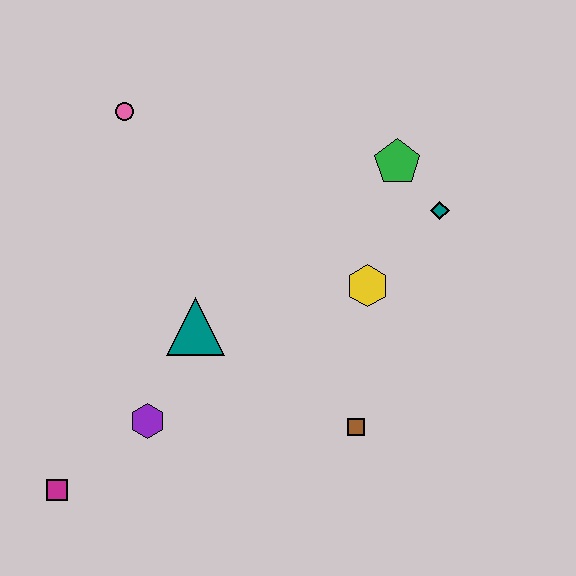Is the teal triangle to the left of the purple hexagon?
No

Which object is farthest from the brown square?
The pink circle is farthest from the brown square.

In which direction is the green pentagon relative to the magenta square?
The green pentagon is to the right of the magenta square.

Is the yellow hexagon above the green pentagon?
No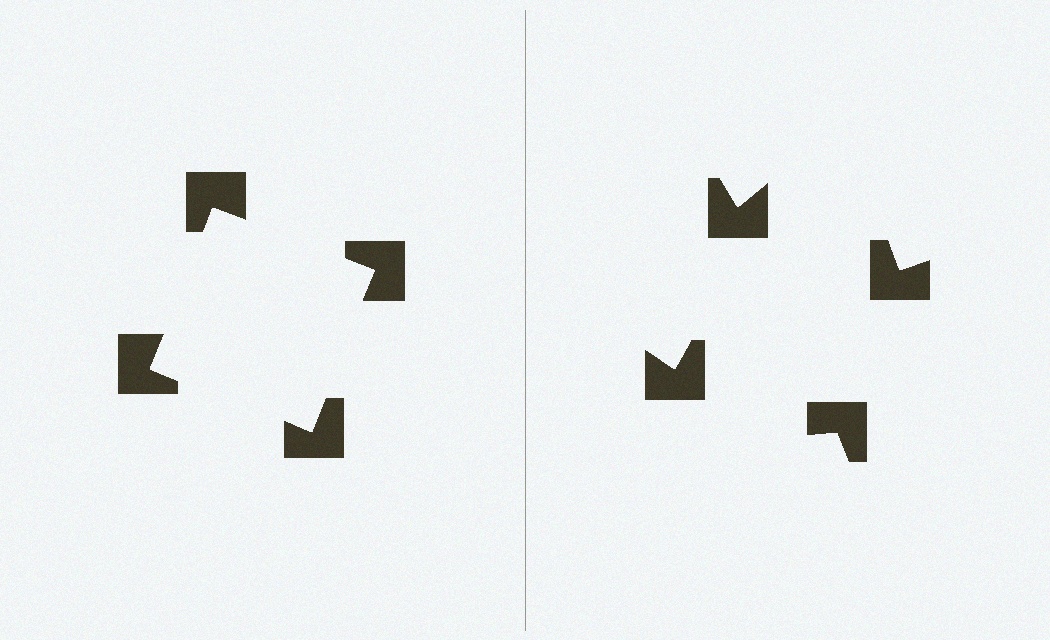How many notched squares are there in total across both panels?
8 — 4 on each side.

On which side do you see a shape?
An illusory square appears on the left side. On the right side the wedge cuts are rotated, so no coherent shape forms.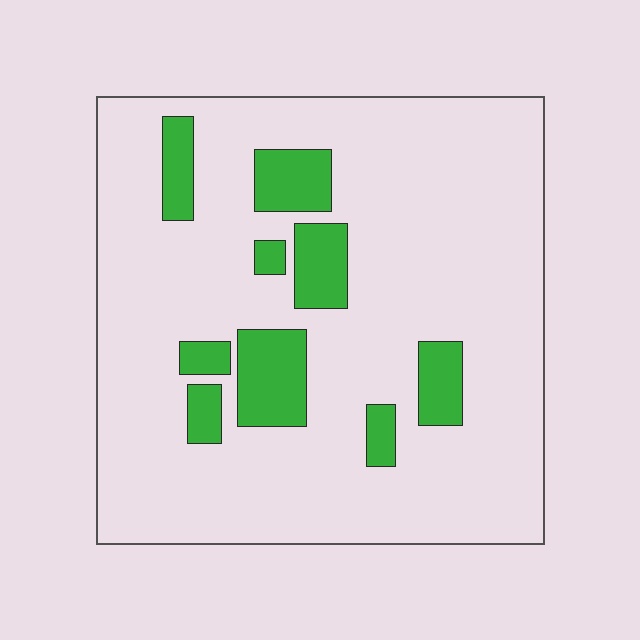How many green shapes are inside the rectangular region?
9.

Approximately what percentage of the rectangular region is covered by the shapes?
Approximately 15%.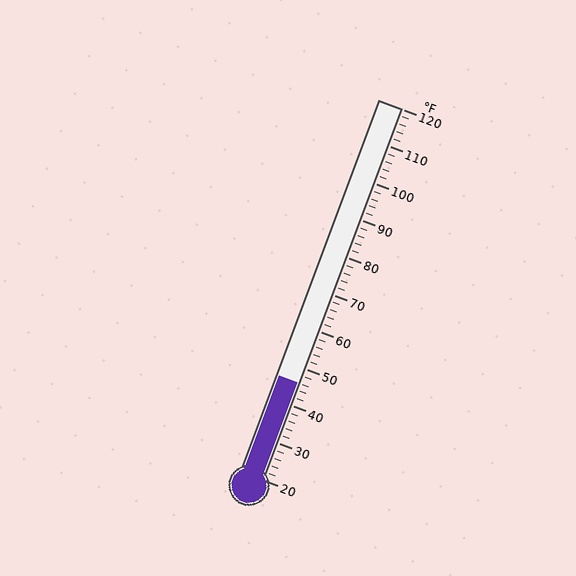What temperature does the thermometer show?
The thermometer shows approximately 46°F.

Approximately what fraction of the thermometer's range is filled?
The thermometer is filled to approximately 25% of its range.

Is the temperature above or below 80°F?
The temperature is below 80°F.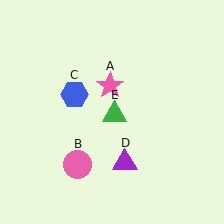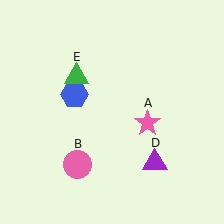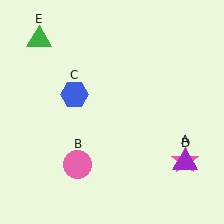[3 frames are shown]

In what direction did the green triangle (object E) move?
The green triangle (object E) moved up and to the left.